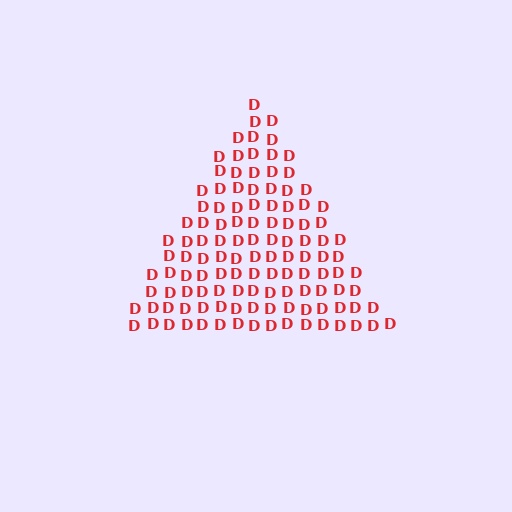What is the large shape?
The large shape is a triangle.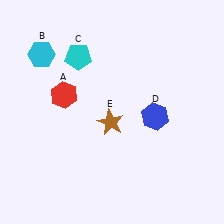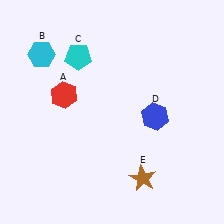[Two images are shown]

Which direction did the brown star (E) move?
The brown star (E) moved down.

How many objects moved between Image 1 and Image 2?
1 object moved between the two images.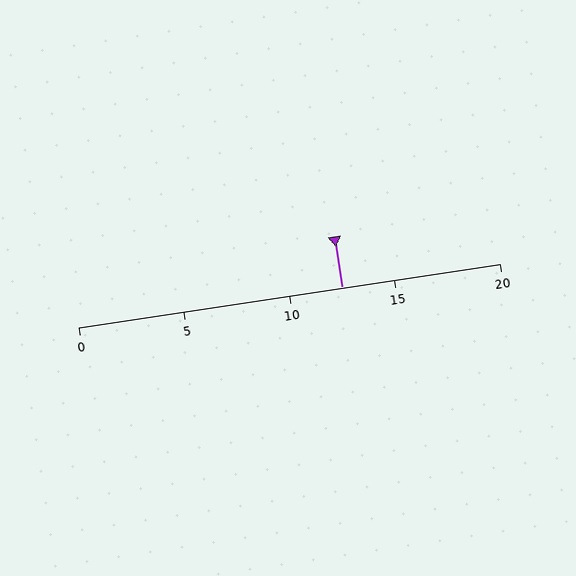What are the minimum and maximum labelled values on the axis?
The axis runs from 0 to 20.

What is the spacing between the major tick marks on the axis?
The major ticks are spaced 5 apart.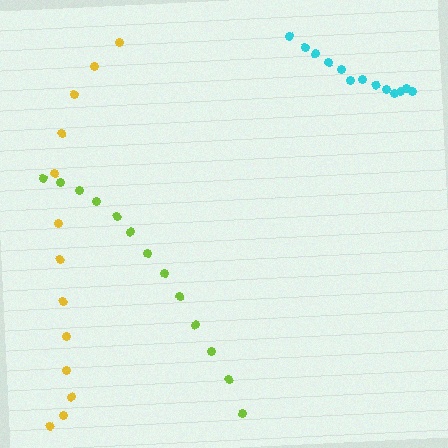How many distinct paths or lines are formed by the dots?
There are 3 distinct paths.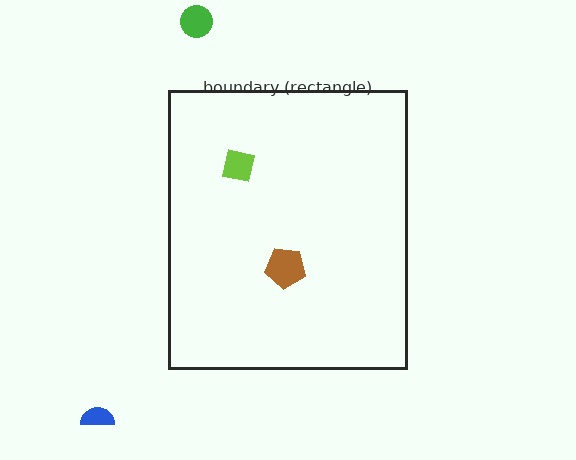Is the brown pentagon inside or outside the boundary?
Inside.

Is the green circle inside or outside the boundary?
Outside.